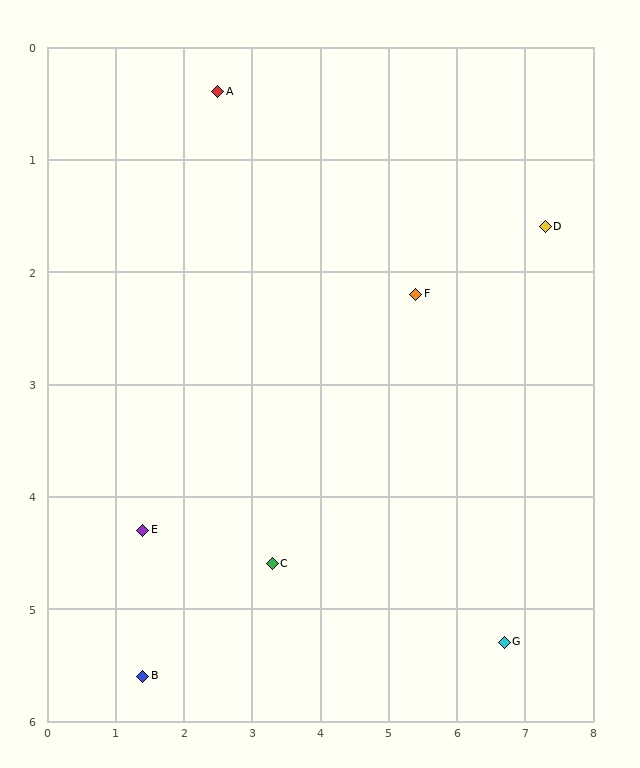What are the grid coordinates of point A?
Point A is at approximately (2.5, 0.4).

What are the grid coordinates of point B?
Point B is at approximately (1.4, 5.6).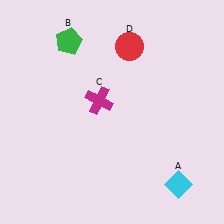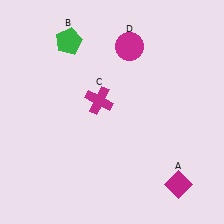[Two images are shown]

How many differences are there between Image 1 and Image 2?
There are 2 differences between the two images.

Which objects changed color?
A changed from cyan to magenta. D changed from red to magenta.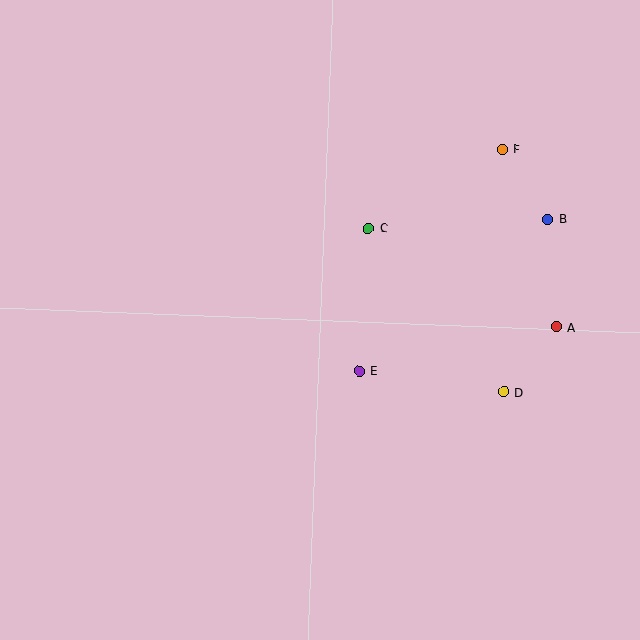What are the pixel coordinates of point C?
Point C is at (368, 228).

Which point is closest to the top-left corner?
Point C is closest to the top-left corner.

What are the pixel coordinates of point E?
Point E is at (359, 371).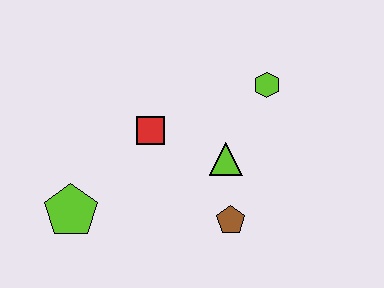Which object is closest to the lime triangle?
The brown pentagon is closest to the lime triangle.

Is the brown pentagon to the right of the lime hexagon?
No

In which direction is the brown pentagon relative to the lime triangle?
The brown pentagon is below the lime triangle.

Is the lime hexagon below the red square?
No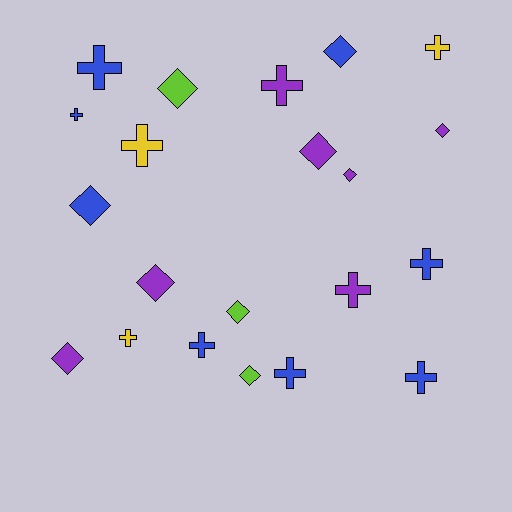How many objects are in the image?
There are 21 objects.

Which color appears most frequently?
Blue, with 8 objects.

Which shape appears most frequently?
Cross, with 11 objects.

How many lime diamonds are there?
There are 3 lime diamonds.